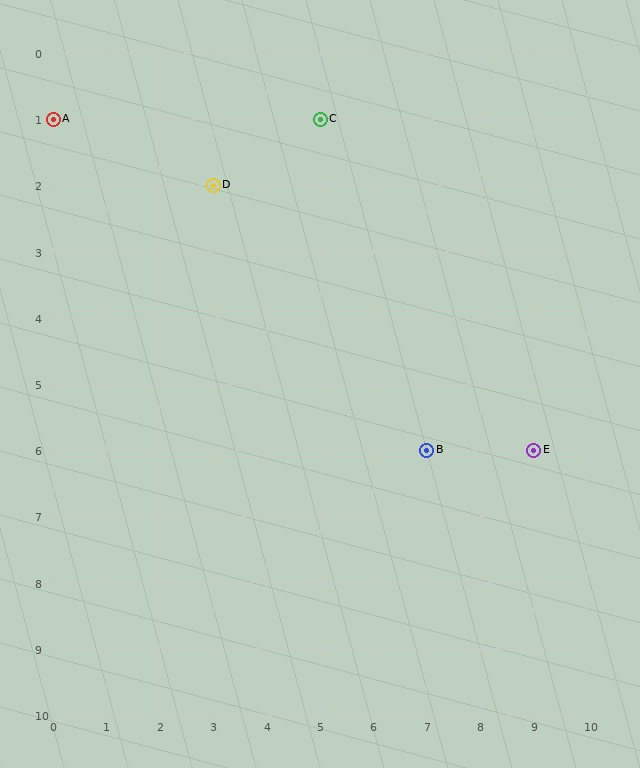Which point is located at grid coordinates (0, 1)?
Point A is at (0, 1).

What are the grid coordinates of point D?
Point D is at grid coordinates (3, 2).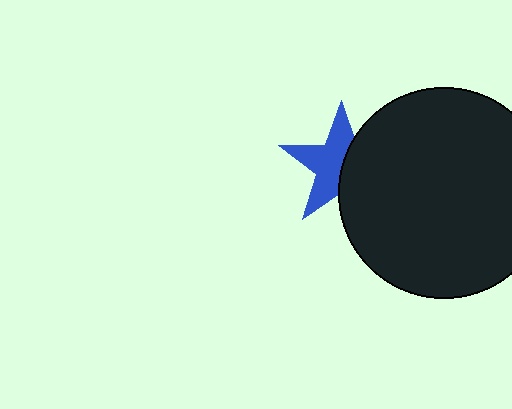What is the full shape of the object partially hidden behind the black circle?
The partially hidden object is a blue star.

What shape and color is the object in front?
The object in front is a black circle.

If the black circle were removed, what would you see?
You would see the complete blue star.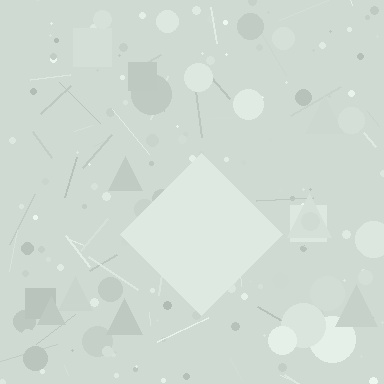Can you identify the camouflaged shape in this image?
The camouflaged shape is a diamond.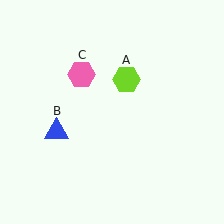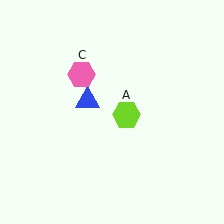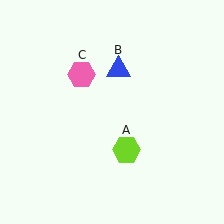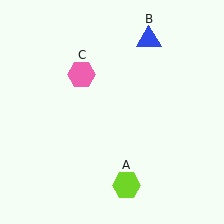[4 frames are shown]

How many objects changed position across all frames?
2 objects changed position: lime hexagon (object A), blue triangle (object B).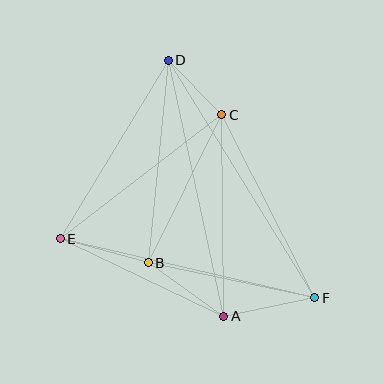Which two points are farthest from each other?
Points D and F are farthest from each other.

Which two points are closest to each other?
Points C and D are closest to each other.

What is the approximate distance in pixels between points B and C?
The distance between B and C is approximately 165 pixels.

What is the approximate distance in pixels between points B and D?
The distance between B and D is approximately 204 pixels.